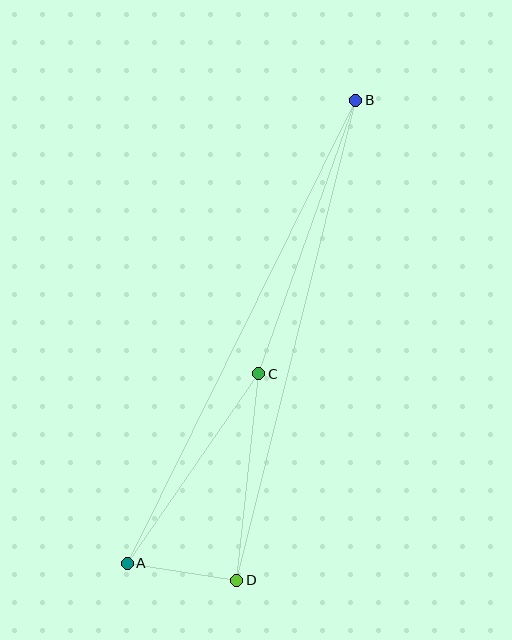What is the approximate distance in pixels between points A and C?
The distance between A and C is approximately 231 pixels.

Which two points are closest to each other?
Points A and D are closest to each other.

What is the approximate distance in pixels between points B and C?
The distance between B and C is approximately 290 pixels.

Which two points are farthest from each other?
Points A and B are farthest from each other.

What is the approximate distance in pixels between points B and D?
The distance between B and D is approximately 495 pixels.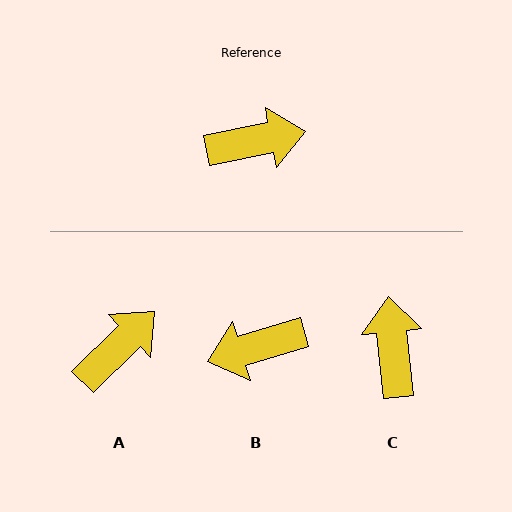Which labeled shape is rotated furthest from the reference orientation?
B, about 174 degrees away.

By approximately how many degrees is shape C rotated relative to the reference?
Approximately 85 degrees counter-clockwise.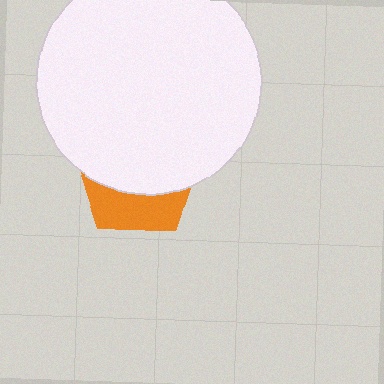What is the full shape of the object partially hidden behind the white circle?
The partially hidden object is an orange pentagon.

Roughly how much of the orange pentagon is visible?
A small part of it is visible (roughly 34%).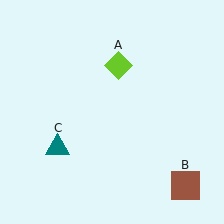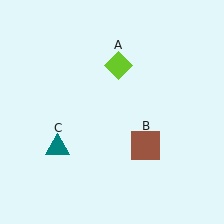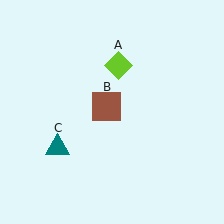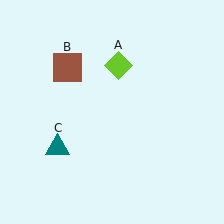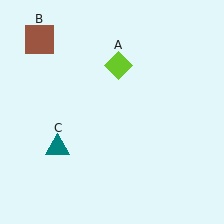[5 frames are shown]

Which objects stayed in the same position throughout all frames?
Lime diamond (object A) and teal triangle (object C) remained stationary.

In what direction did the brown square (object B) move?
The brown square (object B) moved up and to the left.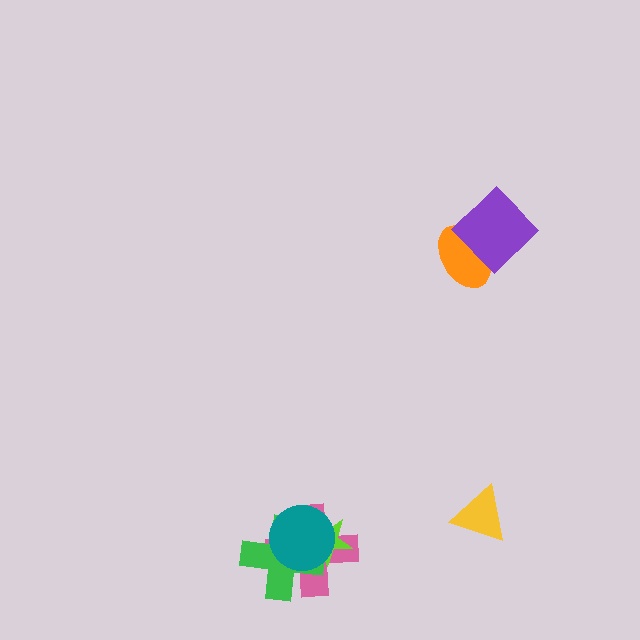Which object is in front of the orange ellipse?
The purple diamond is in front of the orange ellipse.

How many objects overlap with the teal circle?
3 objects overlap with the teal circle.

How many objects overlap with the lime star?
3 objects overlap with the lime star.